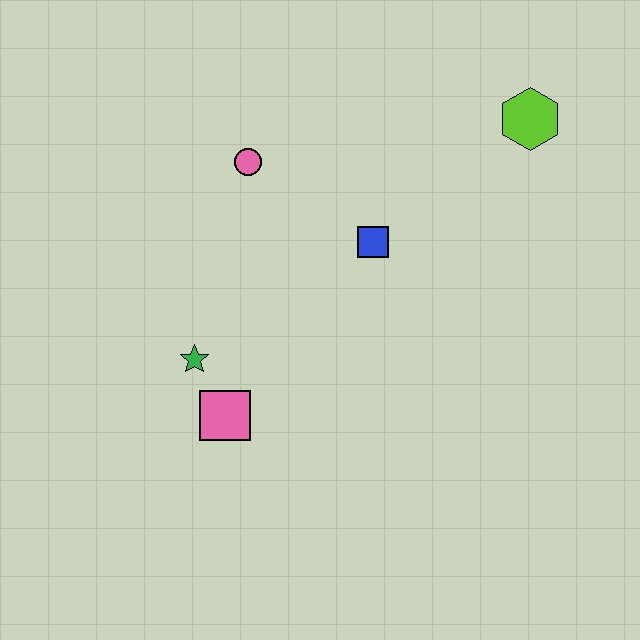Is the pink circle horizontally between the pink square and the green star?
No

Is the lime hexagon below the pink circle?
No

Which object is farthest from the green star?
The lime hexagon is farthest from the green star.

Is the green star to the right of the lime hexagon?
No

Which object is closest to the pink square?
The green star is closest to the pink square.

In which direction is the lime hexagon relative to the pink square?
The lime hexagon is to the right of the pink square.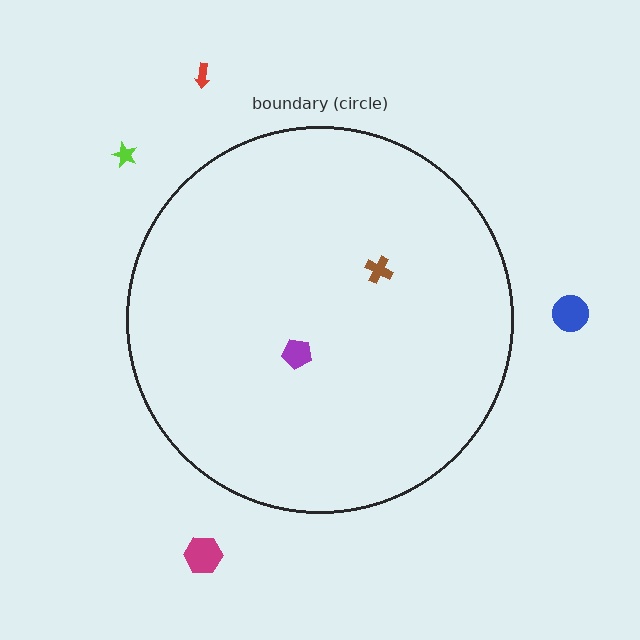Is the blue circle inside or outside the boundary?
Outside.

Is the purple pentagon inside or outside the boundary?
Inside.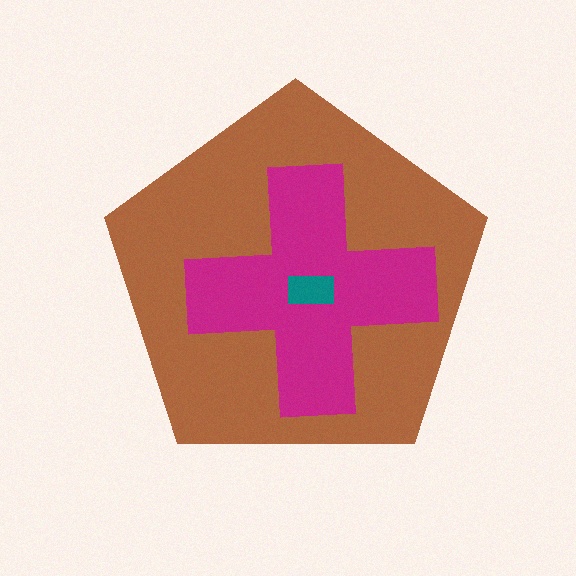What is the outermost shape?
The brown pentagon.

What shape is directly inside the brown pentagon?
The magenta cross.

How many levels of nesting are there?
3.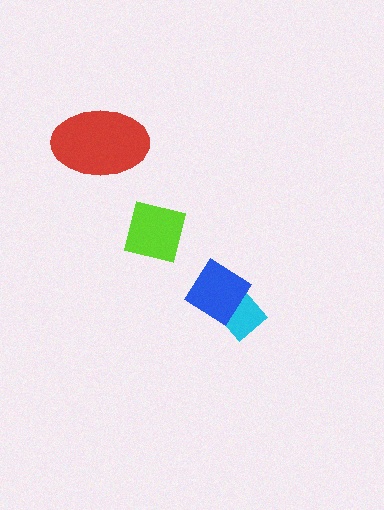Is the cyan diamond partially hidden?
Yes, it is partially covered by another shape.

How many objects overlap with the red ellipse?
0 objects overlap with the red ellipse.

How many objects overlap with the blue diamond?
1 object overlaps with the blue diamond.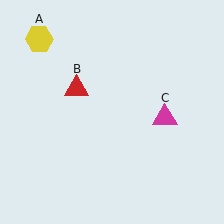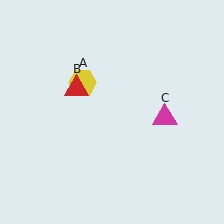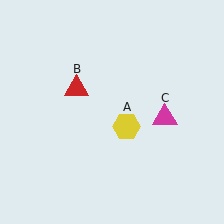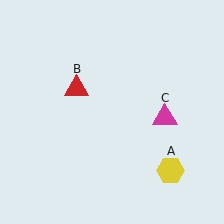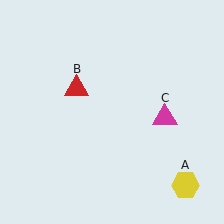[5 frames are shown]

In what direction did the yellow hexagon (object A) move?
The yellow hexagon (object A) moved down and to the right.